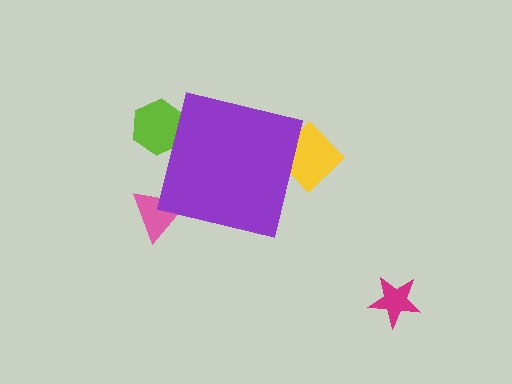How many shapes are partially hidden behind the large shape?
3 shapes are partially hidden.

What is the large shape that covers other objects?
A purple square.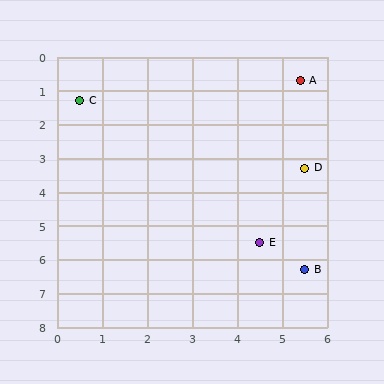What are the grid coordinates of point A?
Point A is at approximately (5.4, 0.7).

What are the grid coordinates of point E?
Point E is at approximately (4.5, 5.5).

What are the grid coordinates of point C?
Point C is at approximately (0.5, 1.3).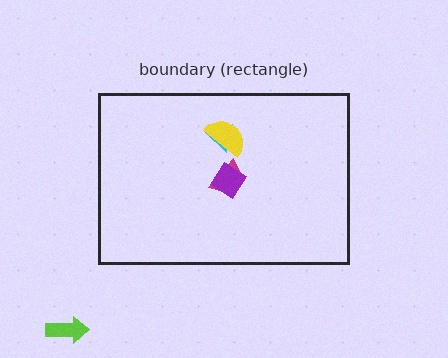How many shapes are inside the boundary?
4 inside, 1 outside.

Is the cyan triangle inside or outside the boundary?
Inside.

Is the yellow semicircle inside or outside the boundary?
Inside.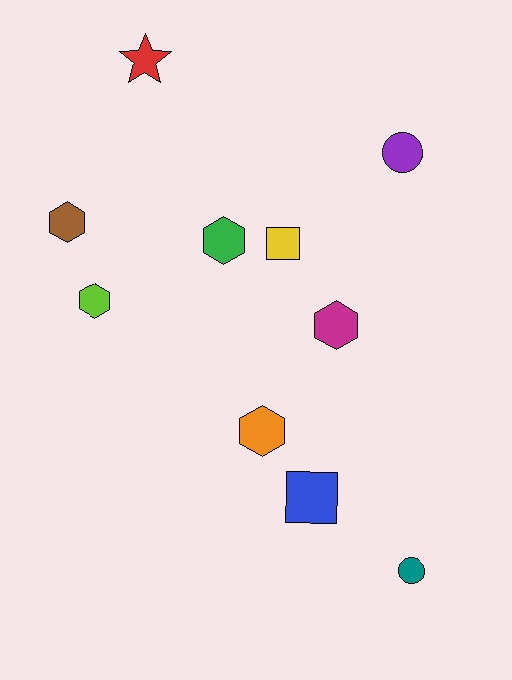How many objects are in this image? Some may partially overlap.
There are 10 objects.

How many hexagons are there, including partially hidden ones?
There are 5 hexagons.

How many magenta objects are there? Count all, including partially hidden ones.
There is 1 magenta object.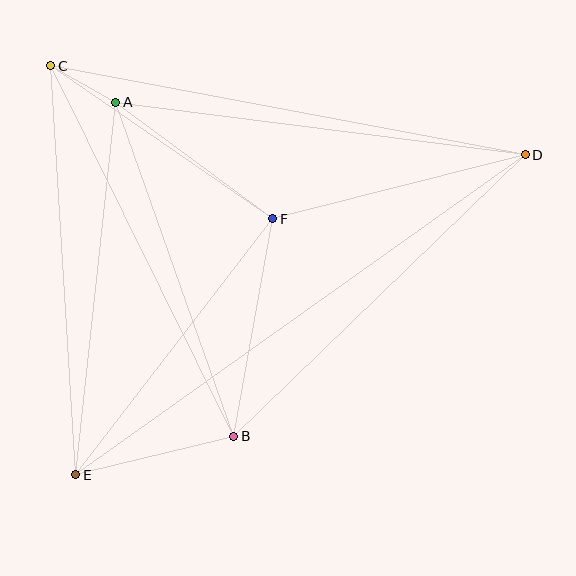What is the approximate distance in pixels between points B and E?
The distance between B and E is approximately 163 pixels.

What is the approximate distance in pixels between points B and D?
The distance between B and D is approximately 405 pixels.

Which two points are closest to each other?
Points A and C are closest to each other.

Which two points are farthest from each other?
Points D and E are farthest from each other.